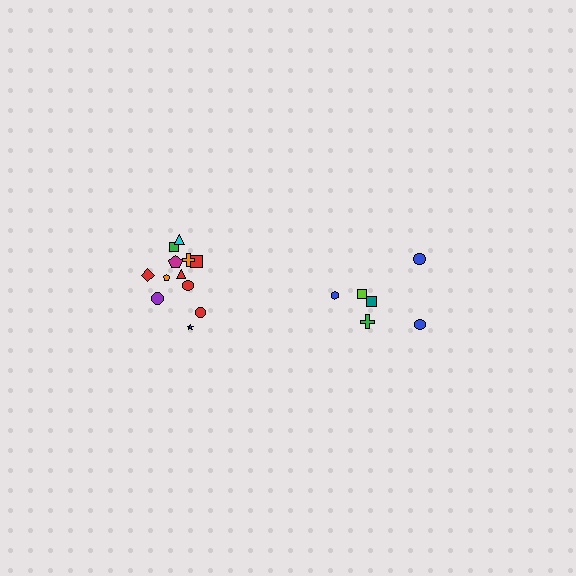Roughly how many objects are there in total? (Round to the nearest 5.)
Roughly 20 objects in total.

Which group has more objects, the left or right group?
The left group.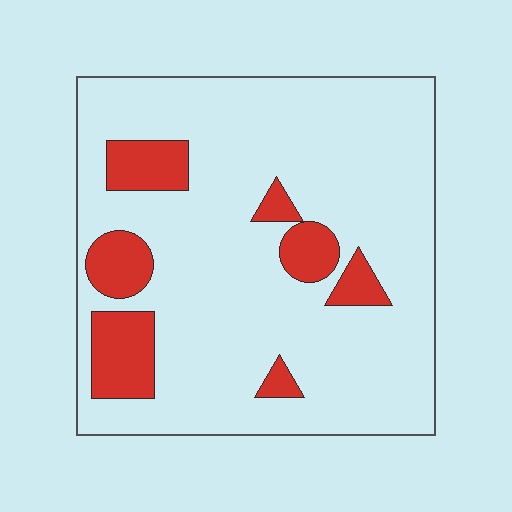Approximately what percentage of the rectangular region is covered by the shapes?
Approximately 15%.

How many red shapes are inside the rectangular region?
7.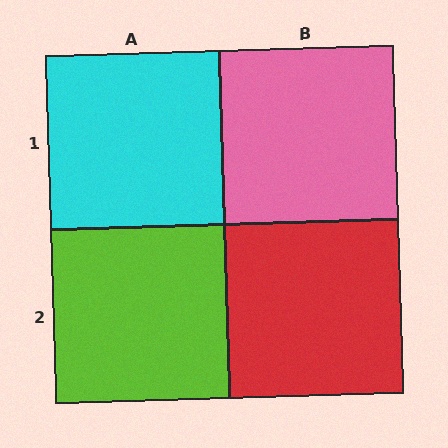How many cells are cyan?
1 cell is cyan.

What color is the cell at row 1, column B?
Pink.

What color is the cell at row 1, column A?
Cyan.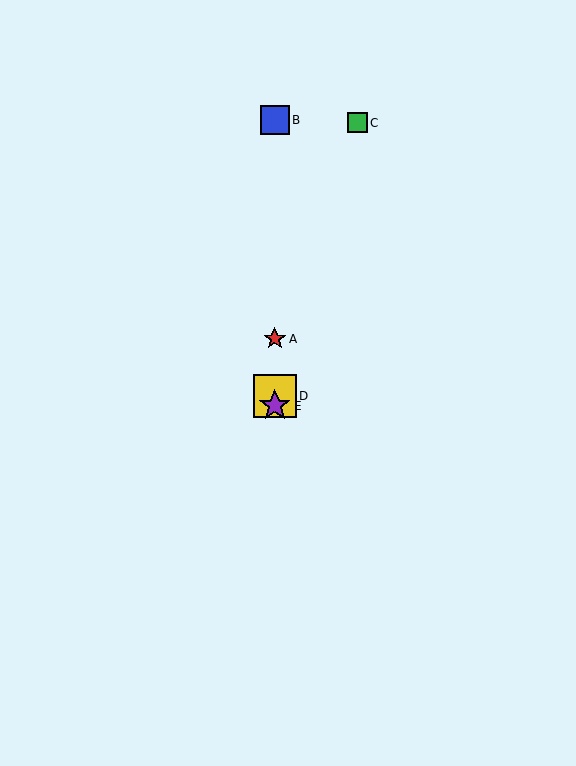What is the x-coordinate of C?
Object C is at x≈357.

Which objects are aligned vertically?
Objects A, B, D, E are aligned vertically.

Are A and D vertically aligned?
Yes, both are at x≈275.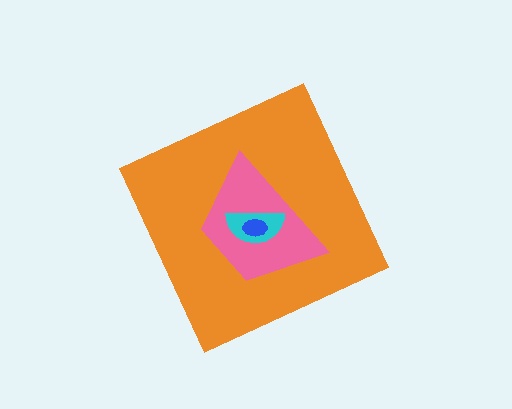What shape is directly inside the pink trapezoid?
The cyan semicircle.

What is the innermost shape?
The blue ellipse.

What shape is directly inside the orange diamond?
The pink trapezoid.